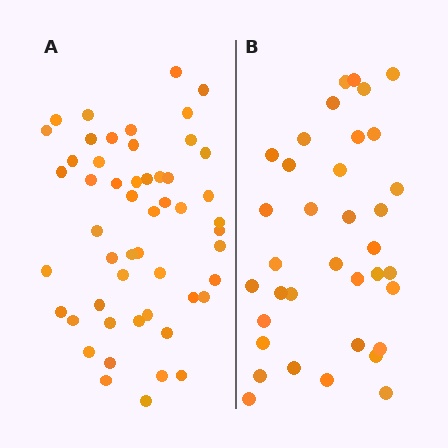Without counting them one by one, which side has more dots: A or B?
Region A (the left region) has more dots.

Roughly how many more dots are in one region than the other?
Region A has approximately 15 more dots than region B.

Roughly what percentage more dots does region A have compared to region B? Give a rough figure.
About 45% more.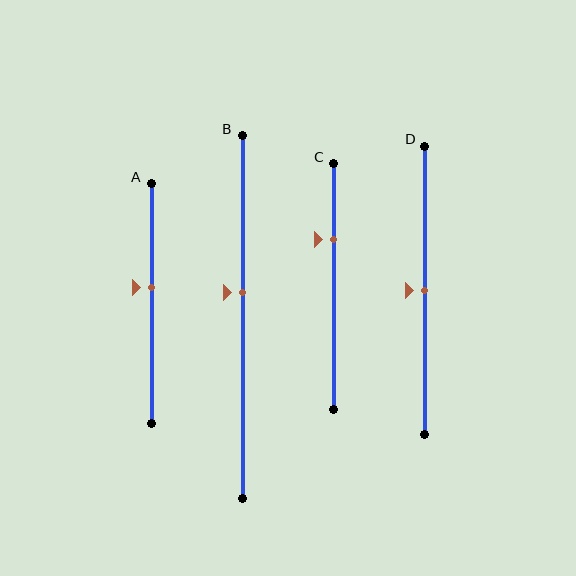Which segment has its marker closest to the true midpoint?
Segment D has its marker closest to the true midpoint.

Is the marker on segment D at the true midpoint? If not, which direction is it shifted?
Yes, the marker on segment D is at the true midpoint.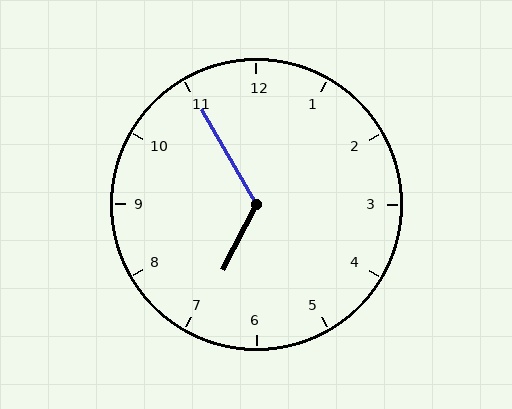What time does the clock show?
6:55.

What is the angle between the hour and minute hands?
Approximately 122 degrees.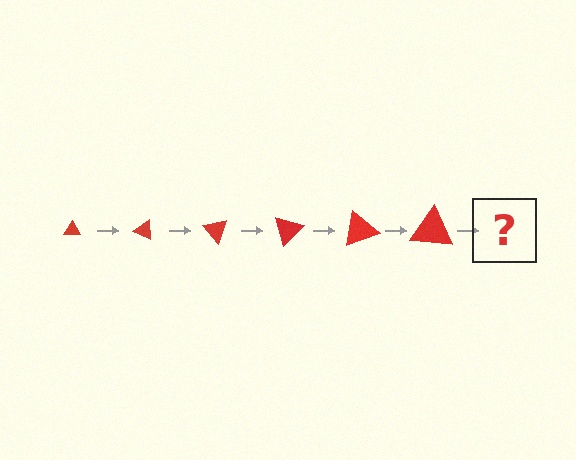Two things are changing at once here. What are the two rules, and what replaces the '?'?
The two rules are that the triangle grows larger each step and it rotates 25 degrees each step. The '?' should be a triangle, larger than the previous one and rotated 150 degrees from the start.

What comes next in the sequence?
The next element should be a triangle, larger than the previous one and rotated 150 degrees from the start.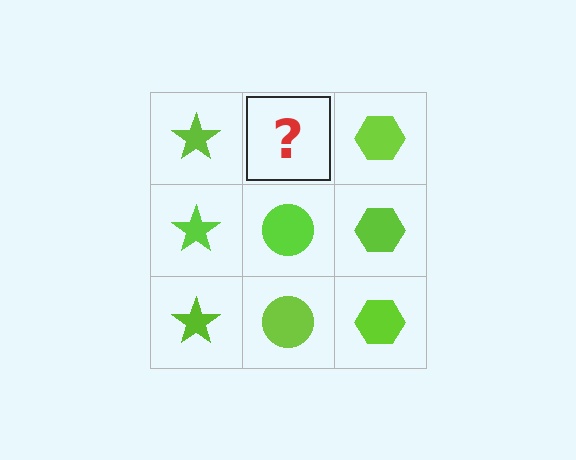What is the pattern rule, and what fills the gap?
The rule is that each column has a consistent shape. The gap should be filled with a lime circle.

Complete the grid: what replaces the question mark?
The question mark should be replaced with a lime circle.